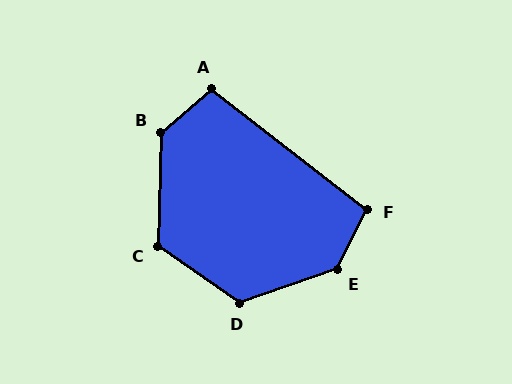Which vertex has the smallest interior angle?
A, at approximately 101 degrees.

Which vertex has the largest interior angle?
E, at approximately 135 degrees.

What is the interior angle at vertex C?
Approximately 123 degrees (obtuse).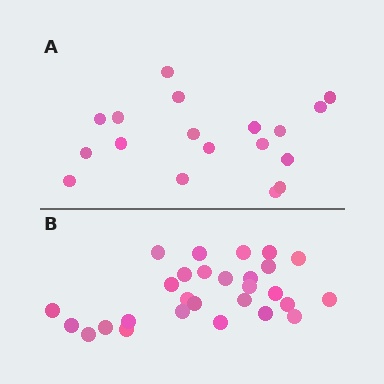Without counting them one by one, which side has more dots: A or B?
Region B (the bottom region) has more dots.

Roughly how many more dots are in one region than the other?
Region B has roughly 10 or so more dots than region A.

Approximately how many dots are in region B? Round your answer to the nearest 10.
About 30 dots. (The exact count is 28, which rounds to 30.)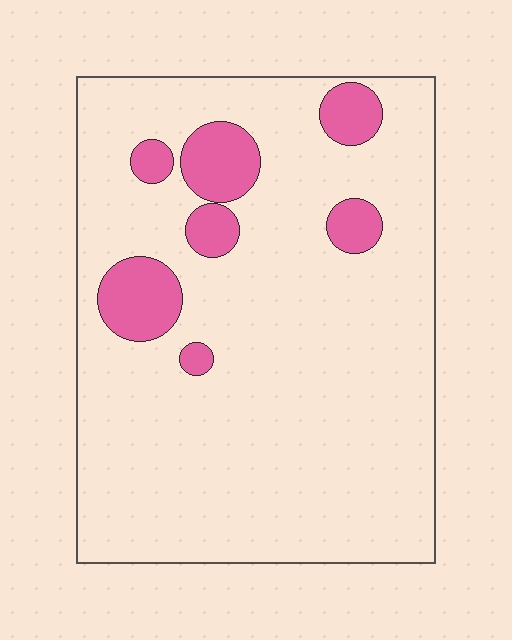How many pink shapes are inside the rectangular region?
7.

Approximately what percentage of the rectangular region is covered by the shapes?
Approximately 10%.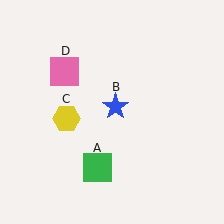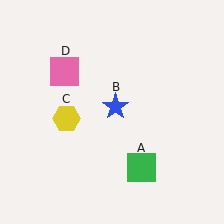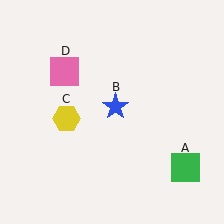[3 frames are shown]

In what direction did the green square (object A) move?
The green square (object A) moved right.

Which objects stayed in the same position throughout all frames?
Blue star (object B) and yellow hexagon (object C) and pink square (object D) remained stationary.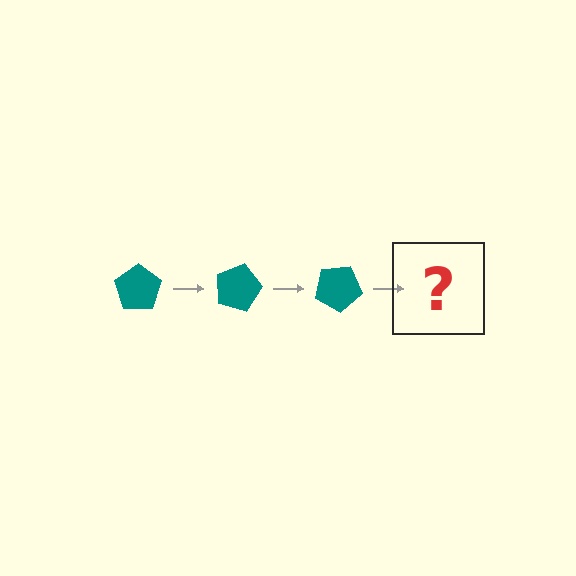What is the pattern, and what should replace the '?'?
The pattern is that the pentagon rotates 15 degrees each step. The '?' should be a teal pentagon rotated 45 degrees.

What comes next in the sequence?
The next element should be a teal pentagon rotated 45 degrees.